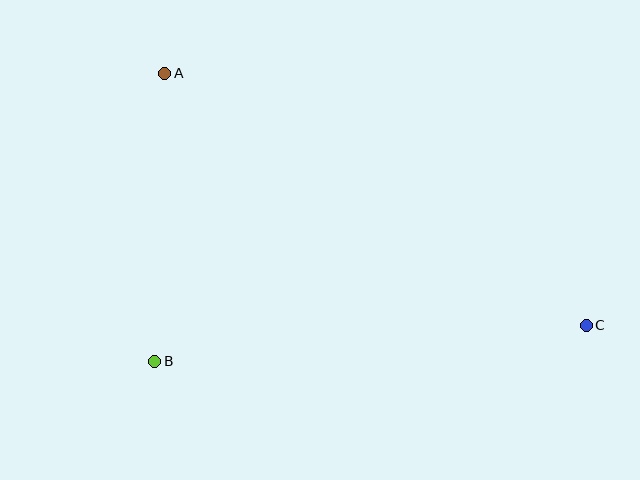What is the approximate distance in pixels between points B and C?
The distance between B and C is approximately 433 pixels.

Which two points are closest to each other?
Points A and B are closest to each other.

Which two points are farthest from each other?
Points A and C are farthest from each other.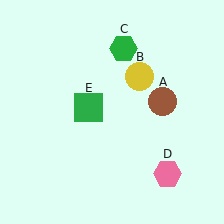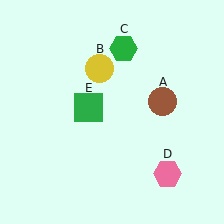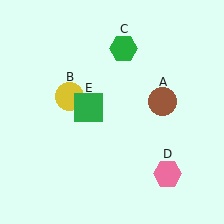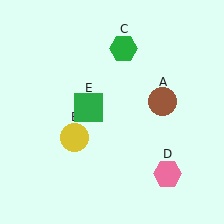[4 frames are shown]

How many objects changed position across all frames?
1 object changed position: yellow circle (object B).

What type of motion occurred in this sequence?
The yellow circle (object B) rotated counterclockwise around the center of the scene.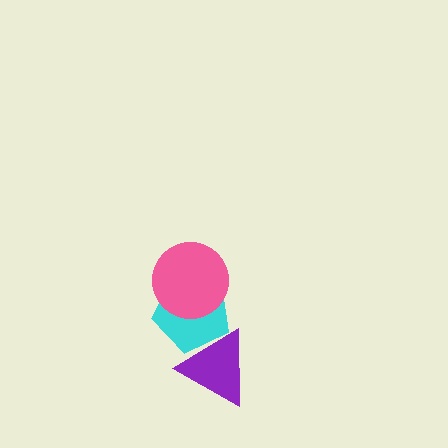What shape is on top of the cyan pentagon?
The pink circle is on top of the cyan pentagon.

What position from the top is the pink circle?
The pink circle is 1st from the top.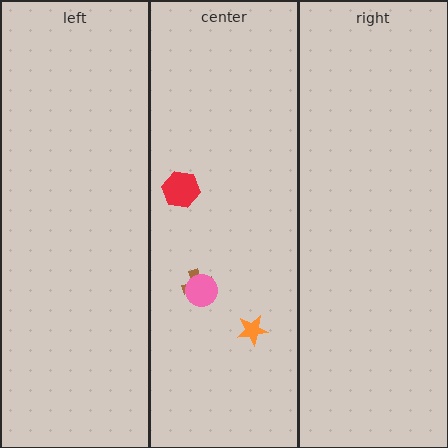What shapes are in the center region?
The orange star, the red hexagon, the brown cross, the pink circle.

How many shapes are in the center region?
4.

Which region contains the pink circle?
The center region.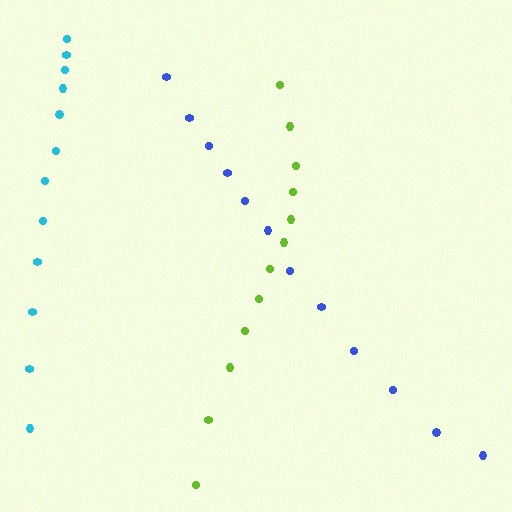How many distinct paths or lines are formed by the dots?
There are 3 distinct paths.